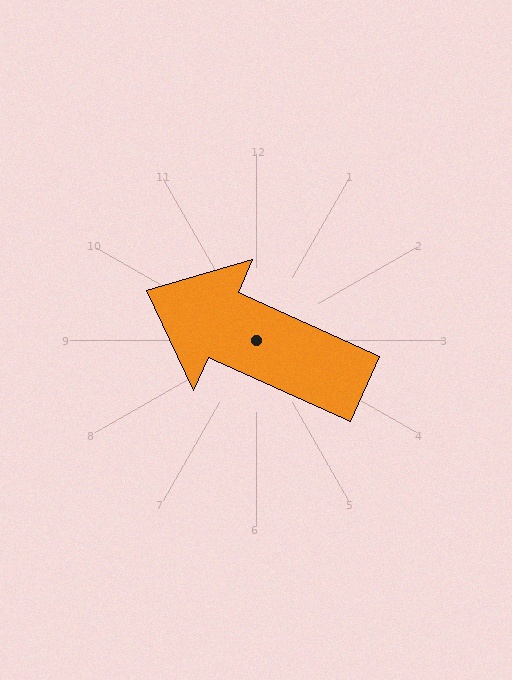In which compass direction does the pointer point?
Northwest.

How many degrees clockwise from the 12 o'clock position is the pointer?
Approximately 294 degrees.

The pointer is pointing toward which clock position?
Roughly 10 o'clock.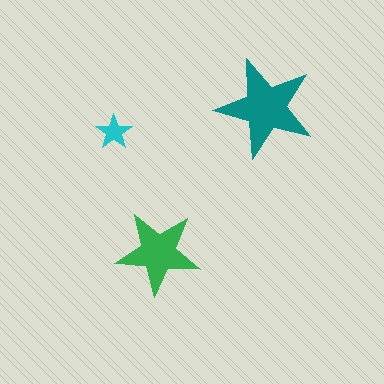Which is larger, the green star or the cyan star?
The green one.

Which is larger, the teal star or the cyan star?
The teal one.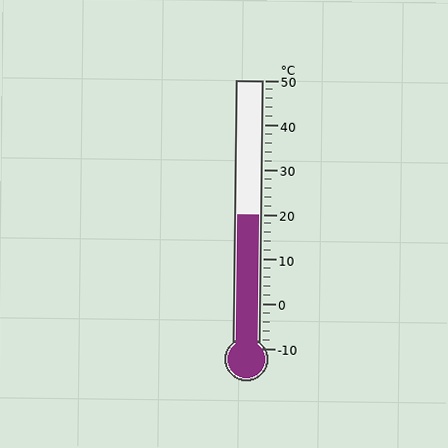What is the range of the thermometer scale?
The thermometer scale ranges from -10°C to 50°C.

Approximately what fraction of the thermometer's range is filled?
The thermometer is filled to approximately 50% of its range.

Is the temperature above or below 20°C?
The temperature is at 20°C.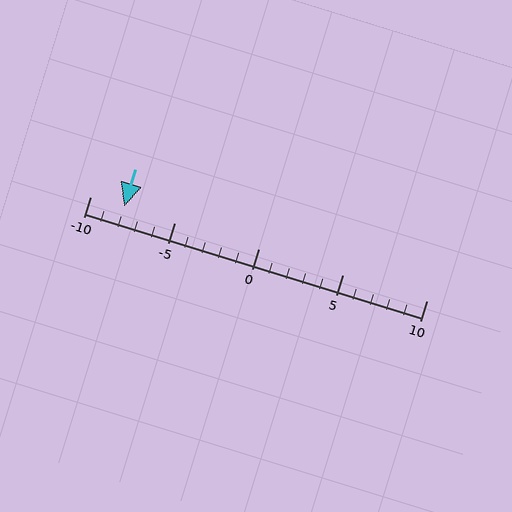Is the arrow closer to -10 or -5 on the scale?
The arrow is closer to -10.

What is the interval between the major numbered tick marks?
The major tick marks are spaced 5 units apart.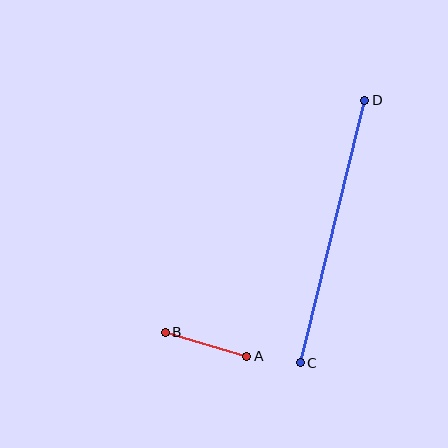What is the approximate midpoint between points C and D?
The midpoint is at approximately (332, 231) pixels.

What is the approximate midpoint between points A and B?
The midpoint is at approximately (206, 344) pixels.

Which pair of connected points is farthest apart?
Points C and D are farthest apart.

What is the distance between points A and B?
The distance is approximately 85 pixels.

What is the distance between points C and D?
The distance is approximately 270 pixels.